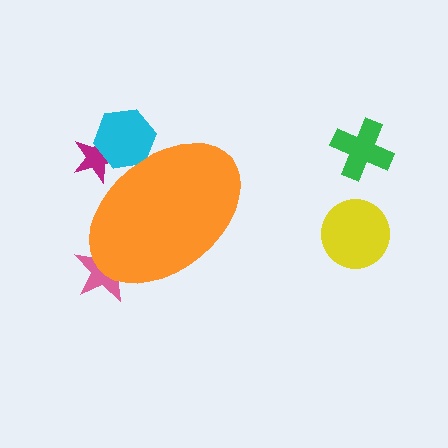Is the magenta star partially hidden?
Yes, the magenta star is partially hidden behind the orange ellipse.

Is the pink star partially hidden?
Yes, the pink star is partially hidden behind the orange ellipse.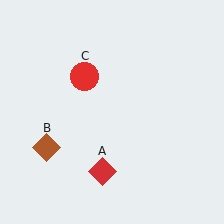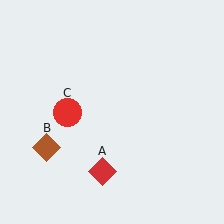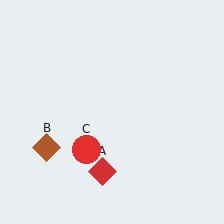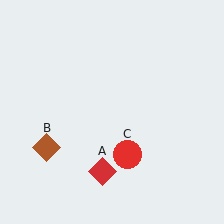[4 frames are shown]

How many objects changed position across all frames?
1 object changed position: red circle (object C).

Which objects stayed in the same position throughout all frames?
Red diamond (object A) and brown diamond (object B) remained stationary.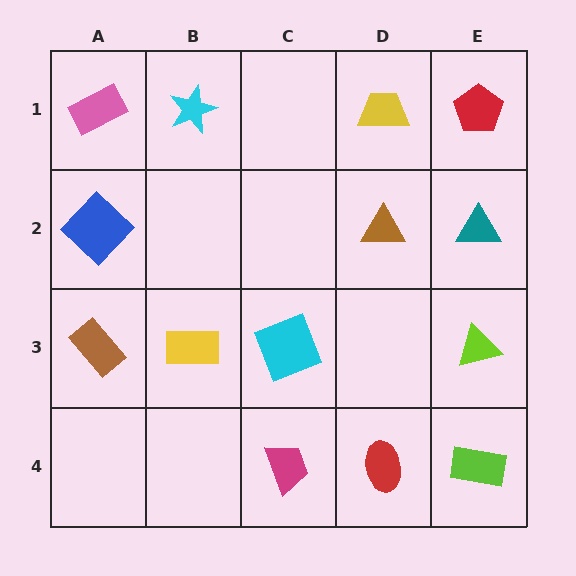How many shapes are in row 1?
4 shapes.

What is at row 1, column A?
A pink rectangle.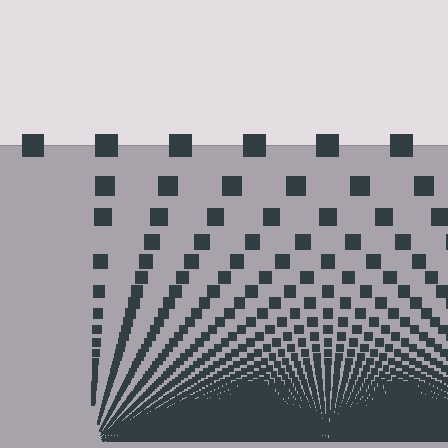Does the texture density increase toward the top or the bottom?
Density increases toward the bottom.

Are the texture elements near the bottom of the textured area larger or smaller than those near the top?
Smaller. The gradient is inverted — elements near the bottom are smaller and denser.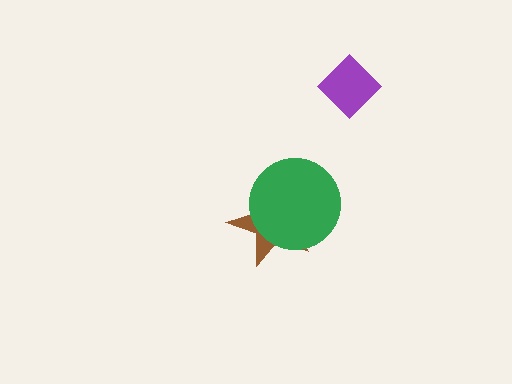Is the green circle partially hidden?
No, no other shape covers it.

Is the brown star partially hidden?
Yes, it is partially covered by another shape.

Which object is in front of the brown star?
The green circle is in front of the brown star.